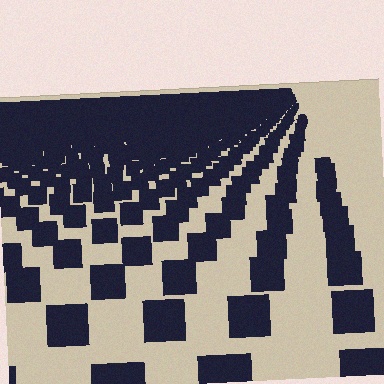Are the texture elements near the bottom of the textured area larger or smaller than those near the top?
Larger. Near the bottom, elements are closer to the viewer and appear at a bigger on-screen size.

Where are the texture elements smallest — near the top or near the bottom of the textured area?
Near the top.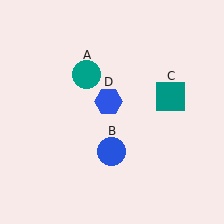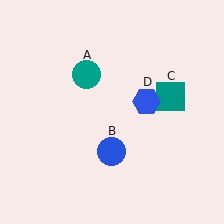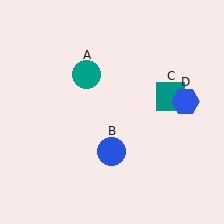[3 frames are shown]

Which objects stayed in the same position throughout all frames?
Teal circle (object A) and blue circle (object B) and teal square (object C) remained stationary.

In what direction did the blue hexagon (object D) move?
The blue hexagon (object D) moved right.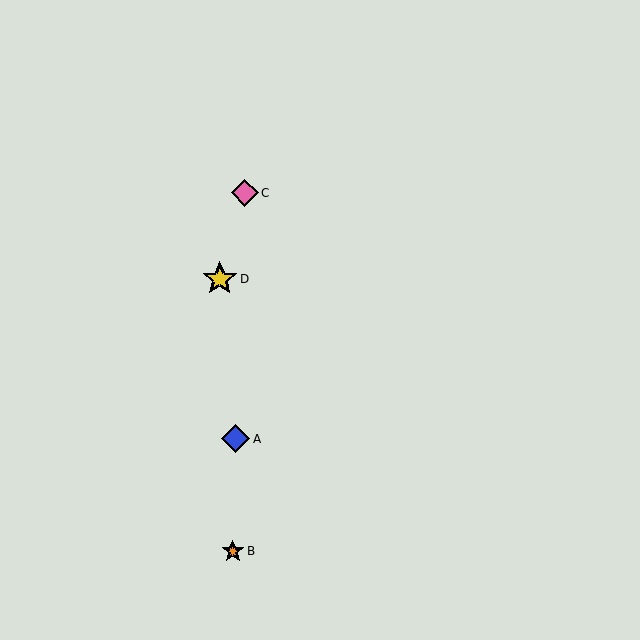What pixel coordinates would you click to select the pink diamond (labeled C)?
Click at (245, 193) to select the pink diamond C.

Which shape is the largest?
The yellow star (labeled D) is the largest.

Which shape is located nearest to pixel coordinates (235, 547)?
The orange star (labeled B) at (233, 551) is nearest to that location.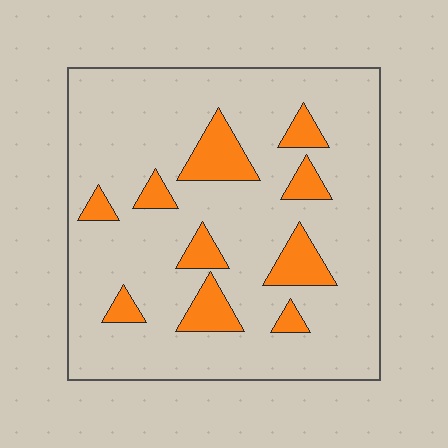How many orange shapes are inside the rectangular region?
10.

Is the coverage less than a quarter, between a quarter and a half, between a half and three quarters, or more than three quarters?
Less than a quarter.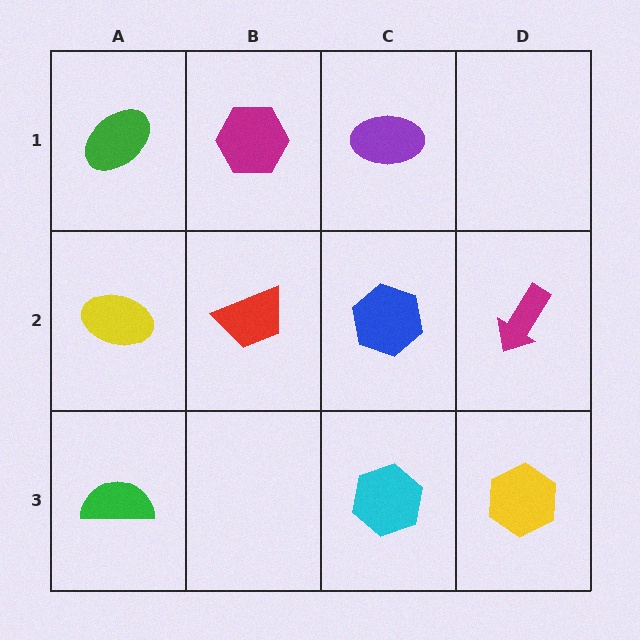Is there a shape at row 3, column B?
No, that cell is empty.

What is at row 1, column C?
A purple ellipse.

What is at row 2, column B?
A red trapezoid.